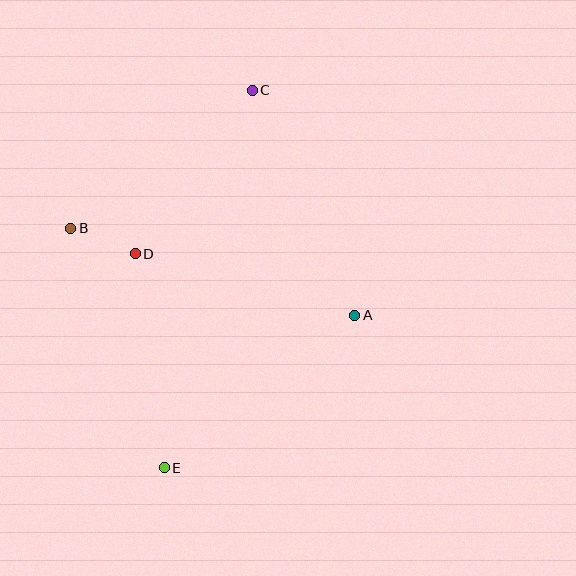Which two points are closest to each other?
Points B and D are closest to each other.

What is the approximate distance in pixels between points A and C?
The distance between A and C is approximately 247 pixels.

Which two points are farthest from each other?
Points C and E are farthest from each other.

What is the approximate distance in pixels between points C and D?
The distance between C and D is approximately 201 pixels.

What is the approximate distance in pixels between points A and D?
The distance between A and D is approximately 228 pixels.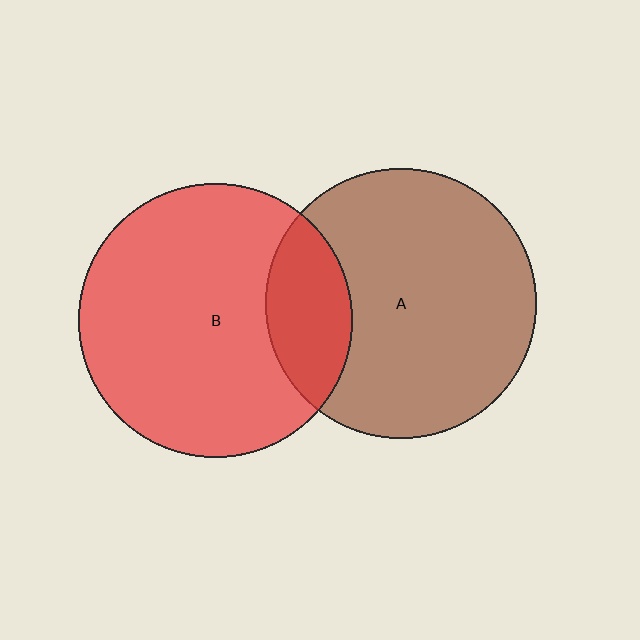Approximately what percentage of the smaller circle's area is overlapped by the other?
Approximately 20%.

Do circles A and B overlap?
Yes.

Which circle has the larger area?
Circle B (red).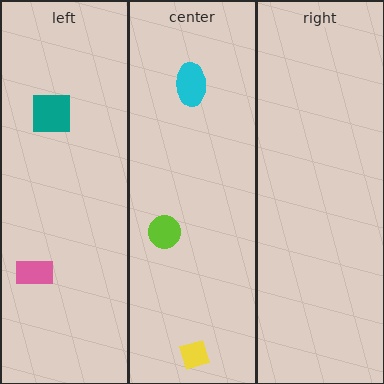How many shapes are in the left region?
2.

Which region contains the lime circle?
The center region.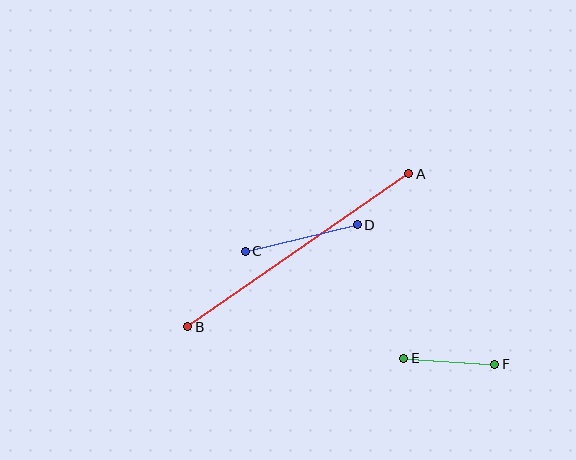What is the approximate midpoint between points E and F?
The midpoint is at approximately (449, 361) pixels.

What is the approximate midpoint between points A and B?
The midpoint is at approximately (298, 250) pixels.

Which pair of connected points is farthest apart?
Points A and B are farthest apart.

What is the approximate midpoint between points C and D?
The midpoint is at approximately (301, 238) pixels.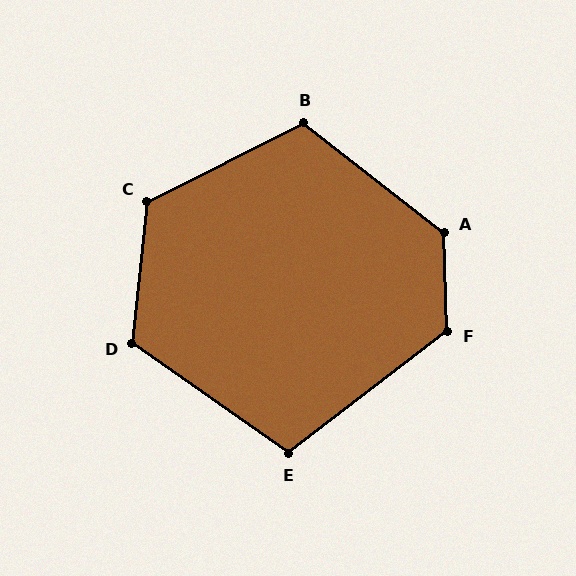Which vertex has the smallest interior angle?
E, at approximately 107 degrees.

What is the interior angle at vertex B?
Approximately 115 degrees (obtuse).